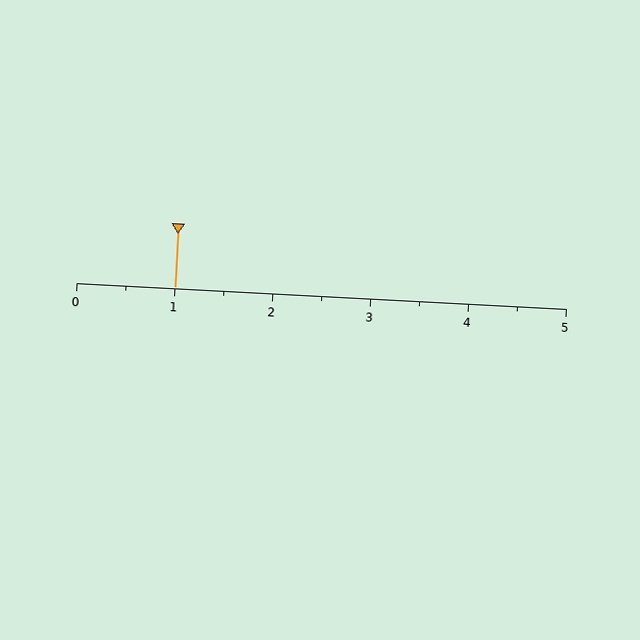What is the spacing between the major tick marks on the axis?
The major ticks are spaced 1 apart.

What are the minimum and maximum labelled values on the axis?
The axis runs from 0 to 5.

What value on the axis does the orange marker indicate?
The marker indicates approximately 1.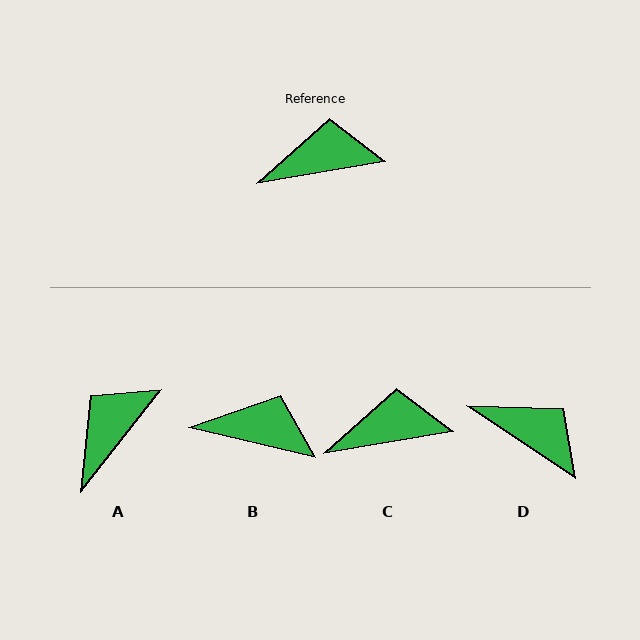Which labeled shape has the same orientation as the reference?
C.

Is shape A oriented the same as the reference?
No, it is off by about 42 degrees.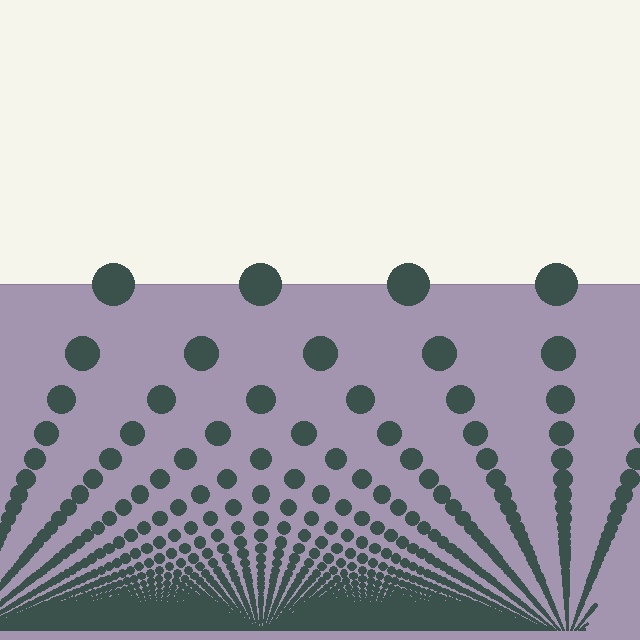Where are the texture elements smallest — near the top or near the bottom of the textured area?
Near the bottom.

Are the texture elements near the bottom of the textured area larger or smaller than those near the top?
Smaller. The gradient is inverted — elements near the bottom are smaller and denser.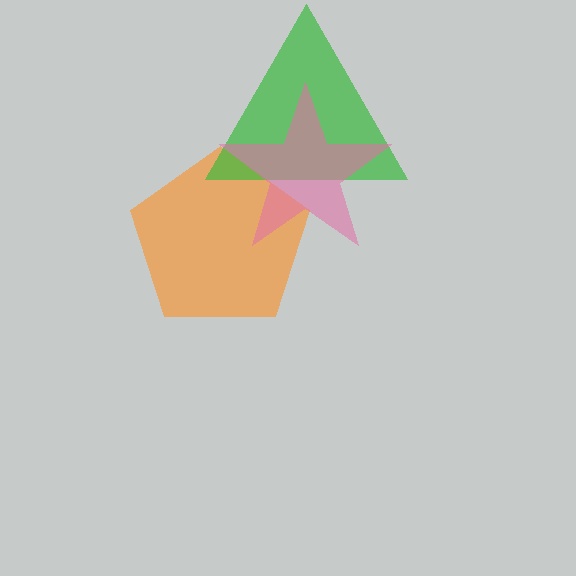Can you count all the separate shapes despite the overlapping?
Yes, there are 3 separate shapes.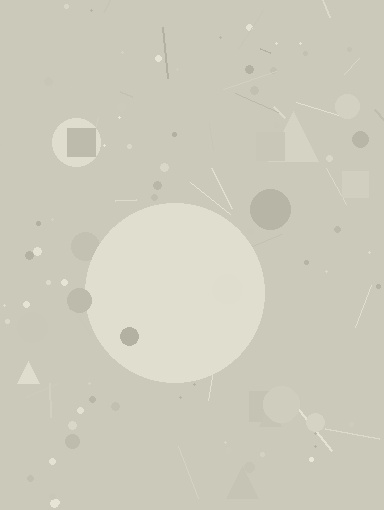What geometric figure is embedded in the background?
A circle is embedded in the background.